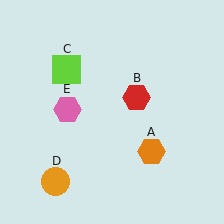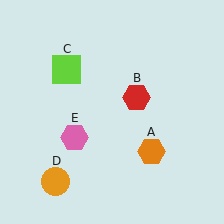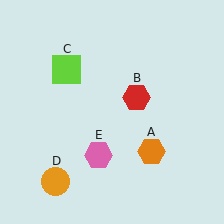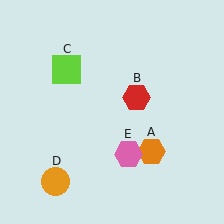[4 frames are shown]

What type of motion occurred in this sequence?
The pink hexagon (object E) rotated counterclockwise around the center of the scene.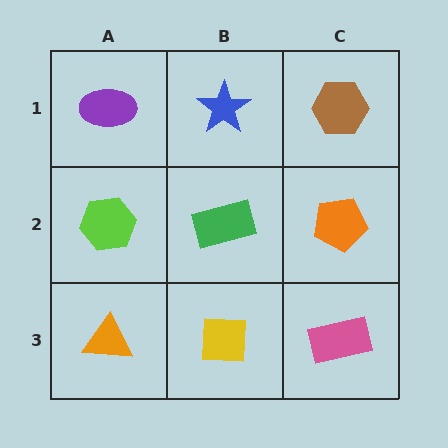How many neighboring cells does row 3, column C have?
2.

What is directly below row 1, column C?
An orange pentagon.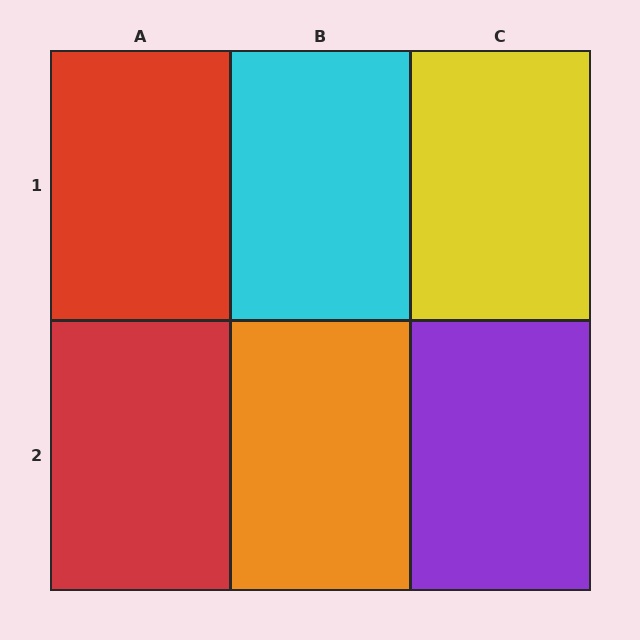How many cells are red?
2 cells are red.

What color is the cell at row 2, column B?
Orange.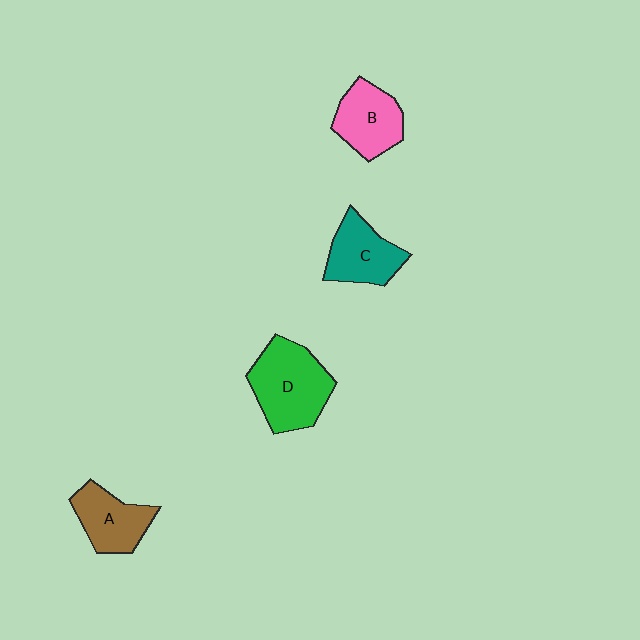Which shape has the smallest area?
Shape A (brown).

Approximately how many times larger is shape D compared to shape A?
Approximately 1.5 times.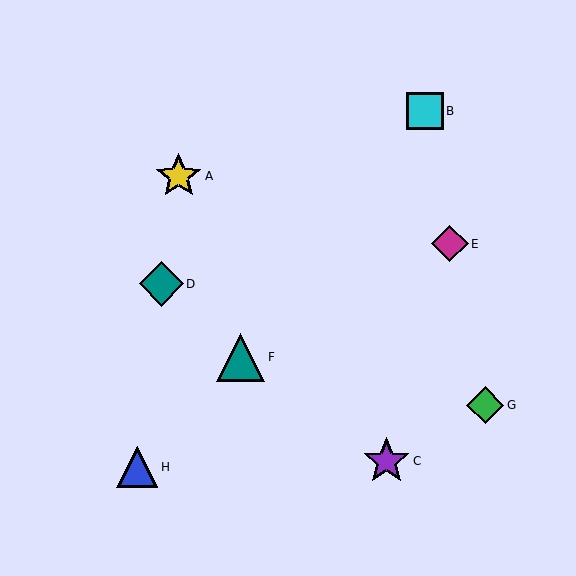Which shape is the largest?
The teal triangle (labeled F) is the largest.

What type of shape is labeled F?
Shape F is a teal triangle.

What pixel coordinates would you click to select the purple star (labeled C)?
Click at (387, 461) to select the purple star C.